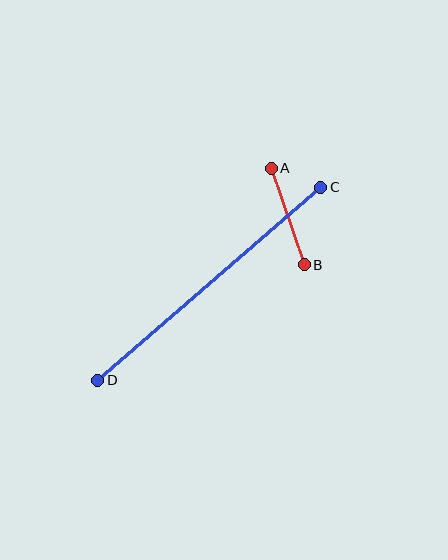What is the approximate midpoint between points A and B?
The midpoint is at approximately (288, 217) pixels.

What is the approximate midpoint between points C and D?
The midpoint is at approximately (209, 284) pixels.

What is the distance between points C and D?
The distance is approximately 295 pixels.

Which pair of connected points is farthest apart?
Points C and D are farthest apart.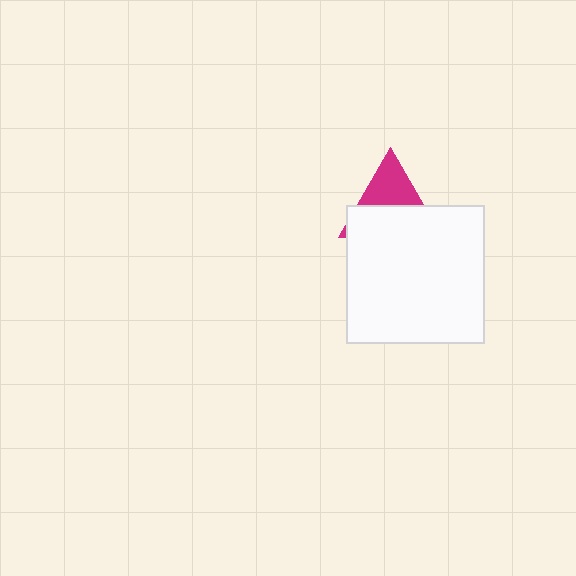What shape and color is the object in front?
The object in front is a white square.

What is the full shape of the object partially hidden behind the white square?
The partially hidden object is a magenta triangle.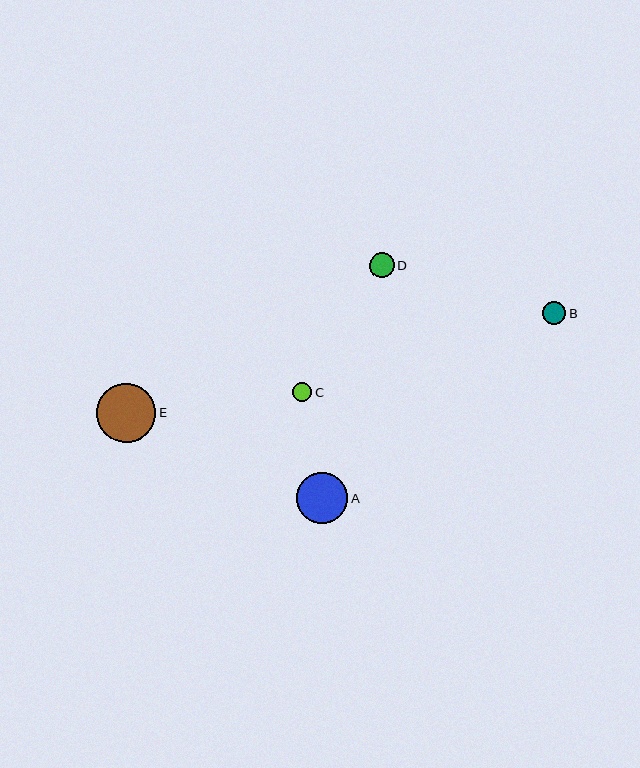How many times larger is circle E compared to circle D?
Circle E is approximately 2.4 times the size of circle D.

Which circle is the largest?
Circle E is the largest with a size of approximately 59 pixels.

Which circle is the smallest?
Circle C is the smallest with a size of approximately 19 pixels.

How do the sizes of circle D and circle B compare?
Circle D and circle B are approximately the same size.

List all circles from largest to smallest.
From largest to smallest: E, A, D, B, C.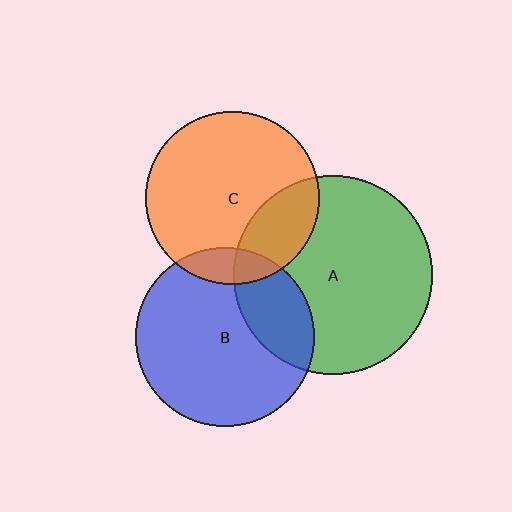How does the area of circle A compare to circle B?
Approximately 1.2 times.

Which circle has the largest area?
Circle A (green).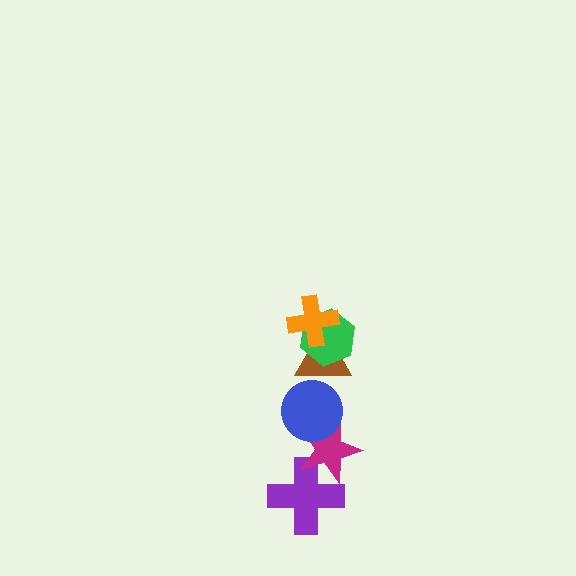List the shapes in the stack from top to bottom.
From top to bottom: the orange cross, the green hexagon, the brown triangle, the blue circle, the magenta star, the purple cross.